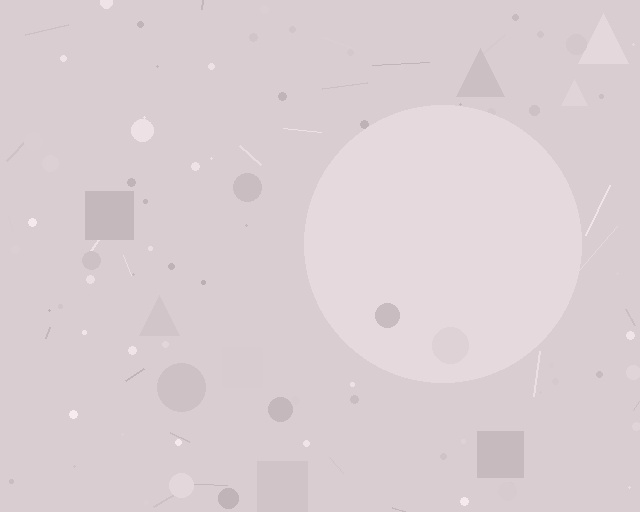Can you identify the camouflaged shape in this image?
The camouflaged shape is a circle.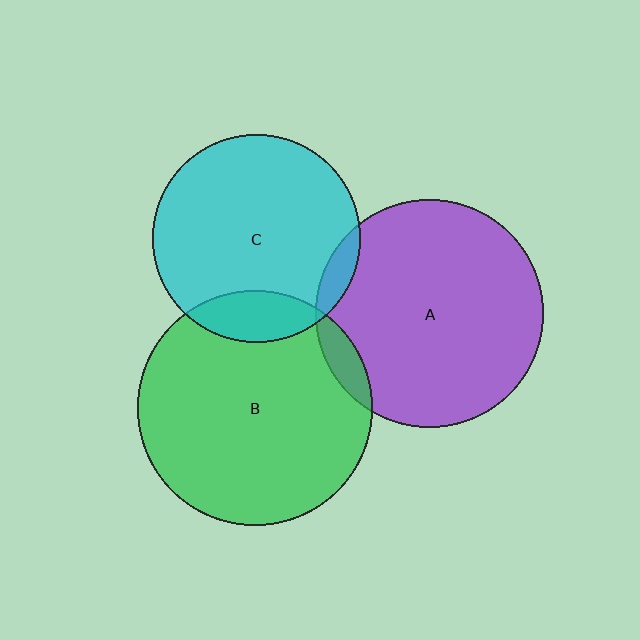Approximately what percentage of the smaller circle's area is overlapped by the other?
Approximately 5%.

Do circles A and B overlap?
Yes.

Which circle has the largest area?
Circle B (green).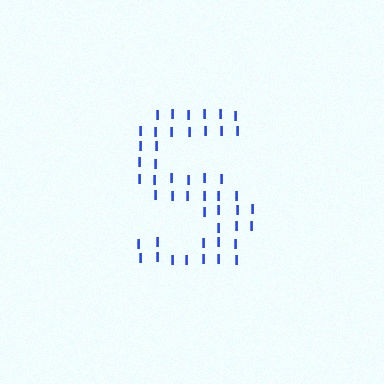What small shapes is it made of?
It is made of small letter I's.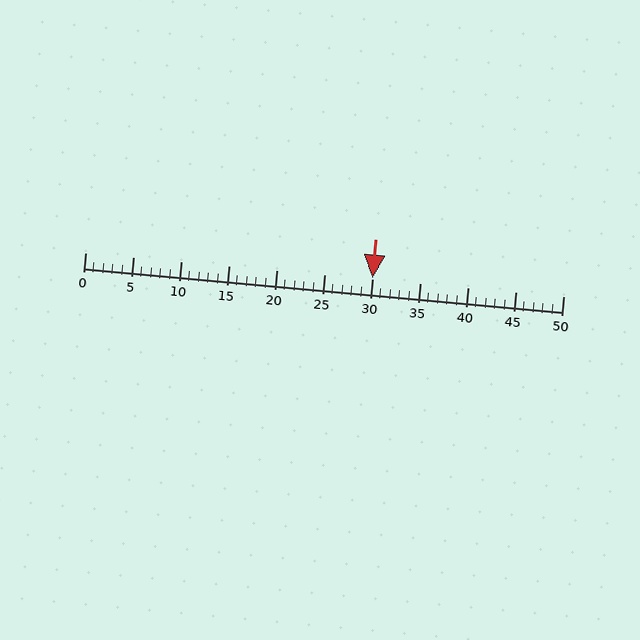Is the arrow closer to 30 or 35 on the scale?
The arrow is closer to 30.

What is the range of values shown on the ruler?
The ruler shows values from 0 to 50.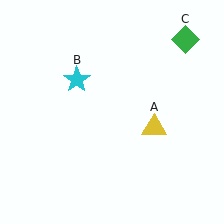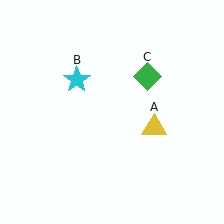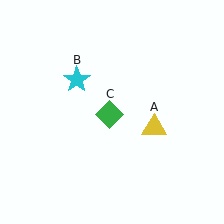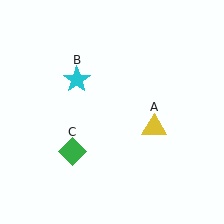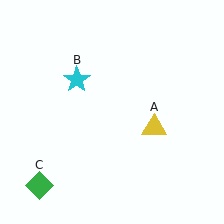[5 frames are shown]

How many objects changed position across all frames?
1 object changed position: green diamond (object C).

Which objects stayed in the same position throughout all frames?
Yellow triangle (object A) and cyan star (object B) remained stationary.